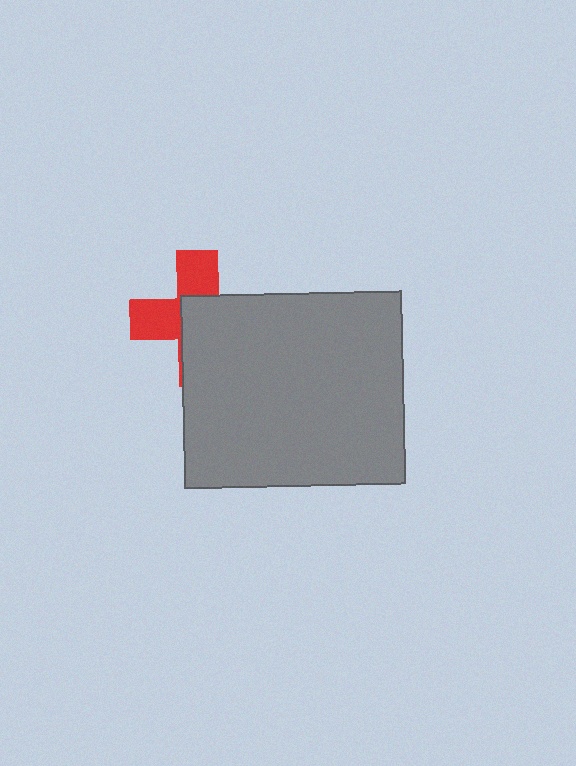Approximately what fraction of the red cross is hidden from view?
Roughly 58% of the red cross is hidden behind the gray rectangle.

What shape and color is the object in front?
The object in front is a gray rectangle.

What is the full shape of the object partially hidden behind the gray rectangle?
The partially hidden object is a red cross.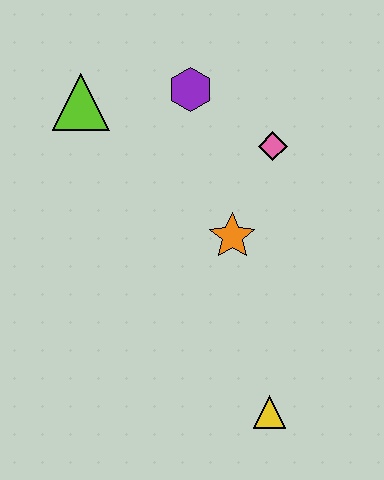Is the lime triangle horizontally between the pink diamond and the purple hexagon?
No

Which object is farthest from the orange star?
The lime triangle is farthest from the orange star.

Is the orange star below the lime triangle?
Yes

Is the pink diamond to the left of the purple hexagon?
No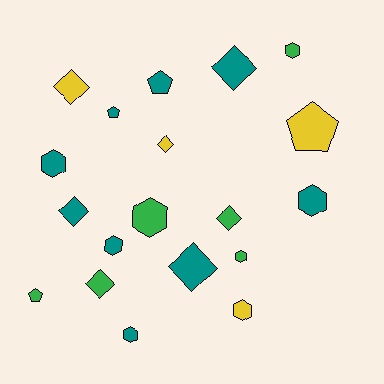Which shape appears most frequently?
Hexagon, with 8 objects.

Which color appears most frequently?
Teal, with 9 objects.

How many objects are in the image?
There are 19 objects.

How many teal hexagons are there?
There are 4 teal hexagons.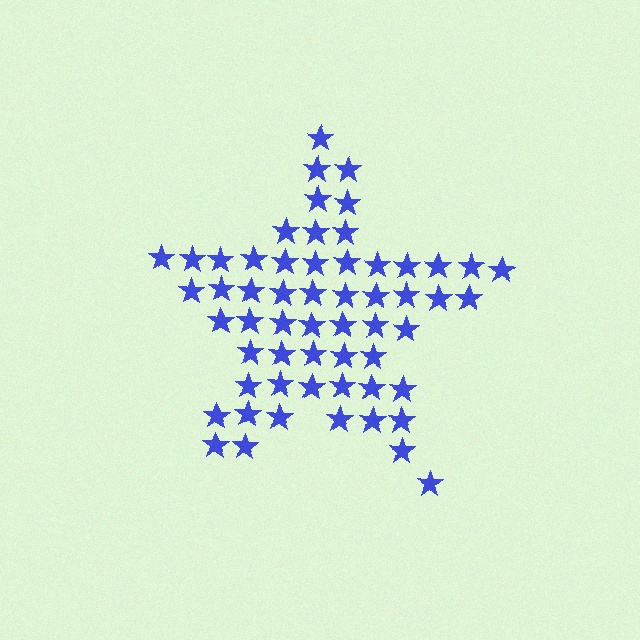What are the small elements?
The small elements are stars.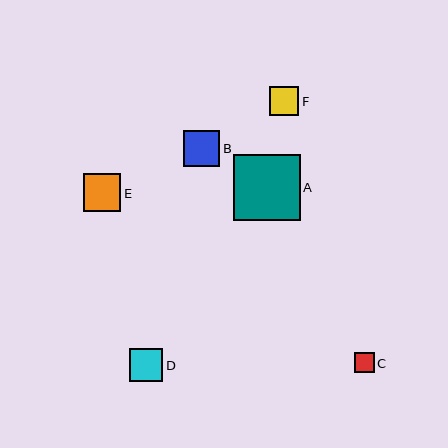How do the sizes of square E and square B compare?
Square E and square B are approximately the same size.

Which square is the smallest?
Square C is the smallest with a size of approximately 20 pixels.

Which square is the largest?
Square A is the largest with a size of approximately 67 pixels.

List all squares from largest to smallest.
From largest to smallest: A, E, B, D, F, C.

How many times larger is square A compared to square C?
Square A is approximately 3.3 times the size of square C.